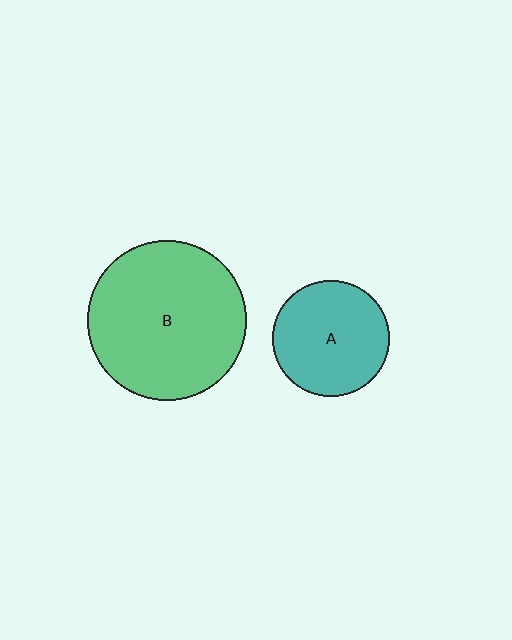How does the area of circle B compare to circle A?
Approximately 1.9 times.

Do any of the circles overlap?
No, none of the circles overlap.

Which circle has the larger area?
Circle B (green).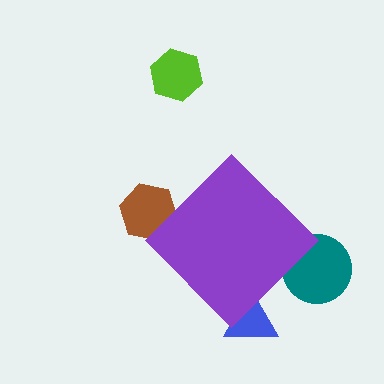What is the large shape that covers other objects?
A purple diamond.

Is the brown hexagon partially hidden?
Yes, the brown hexagon is partially hidden behind the purple diamond.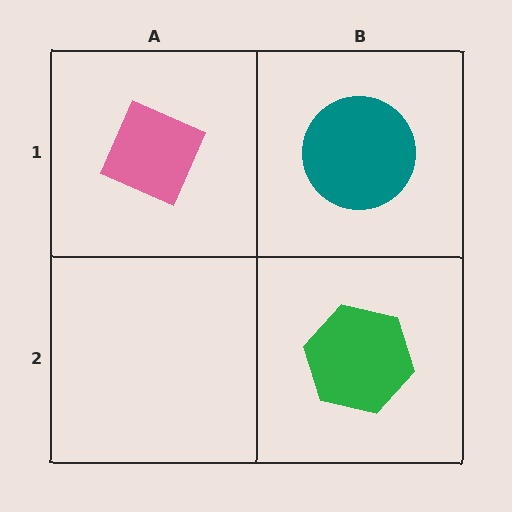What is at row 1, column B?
A teal circle.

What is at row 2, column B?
A green hexagon.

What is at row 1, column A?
A pink diamond.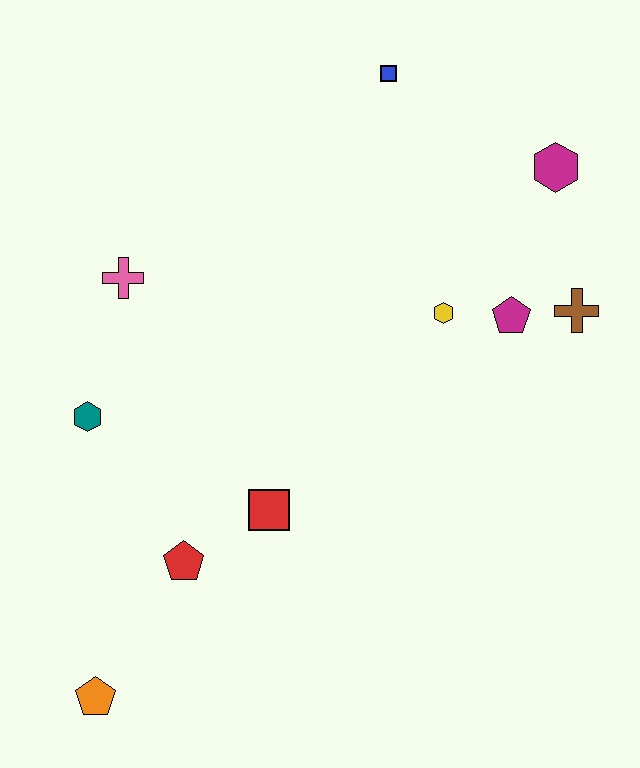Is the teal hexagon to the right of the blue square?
No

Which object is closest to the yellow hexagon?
The magenta pentagon is closest to the yellow hexagon.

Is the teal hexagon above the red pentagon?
Yes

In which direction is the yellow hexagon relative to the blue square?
The yellow hexagon is below the blue square.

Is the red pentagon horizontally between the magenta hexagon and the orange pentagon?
Yes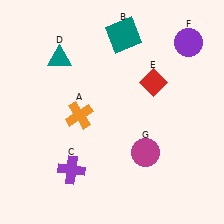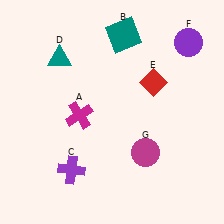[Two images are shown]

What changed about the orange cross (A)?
In Image 1, A is orange. In Image 2, it changed to magenta.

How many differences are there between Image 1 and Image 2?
There is 1 difference between the two images.